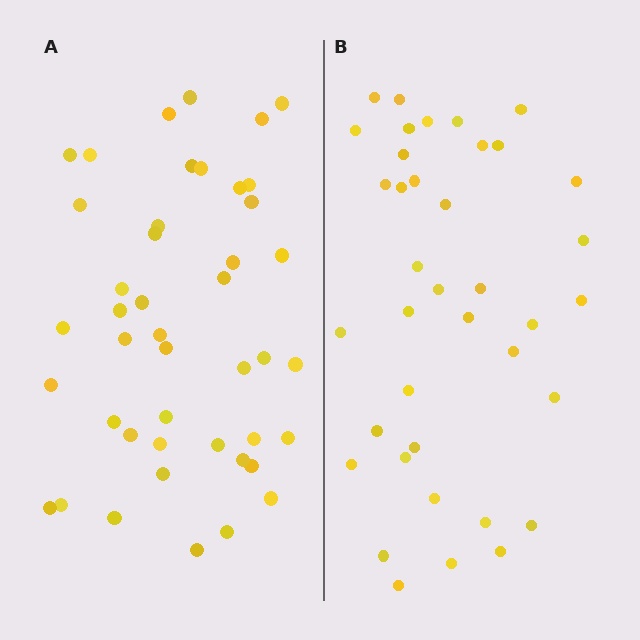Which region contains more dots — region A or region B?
Region A (the left region) has more dots.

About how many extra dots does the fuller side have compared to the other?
Region A has about 6 more dots than region B.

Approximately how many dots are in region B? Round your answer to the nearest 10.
About 40 dots. (The exact count is 38, which rounds to 40.)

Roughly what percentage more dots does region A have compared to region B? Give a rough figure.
About 15% more.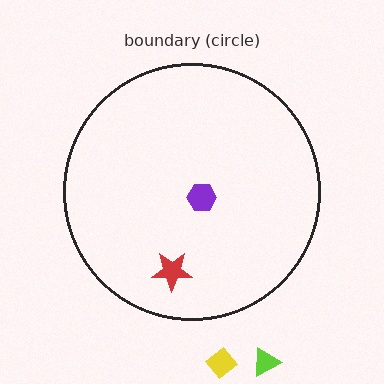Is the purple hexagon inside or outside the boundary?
Inside.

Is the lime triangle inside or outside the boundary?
Outside.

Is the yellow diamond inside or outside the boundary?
Outside.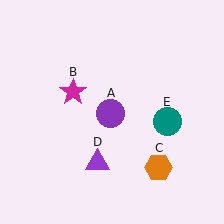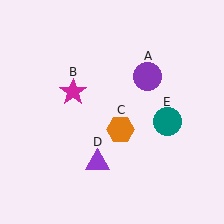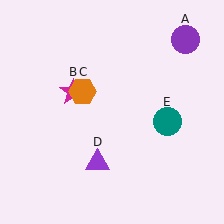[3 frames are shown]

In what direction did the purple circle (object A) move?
The purple circle (object A) moved up and to the right.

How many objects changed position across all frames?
2 objects changed position: purple circle (object A), orange hexagon (object C).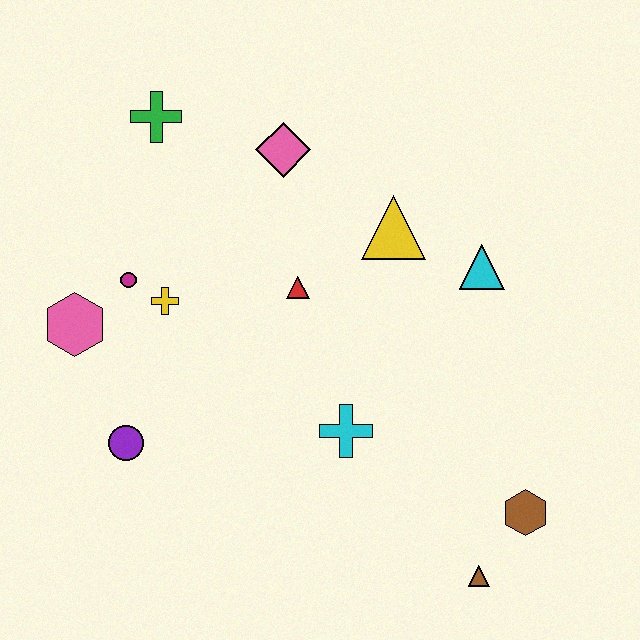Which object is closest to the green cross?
The pink diamond is closest to the green cross.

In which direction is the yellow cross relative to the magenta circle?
The yellow cross is to the right of the magenta circle.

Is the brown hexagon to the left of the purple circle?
No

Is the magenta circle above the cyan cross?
Yes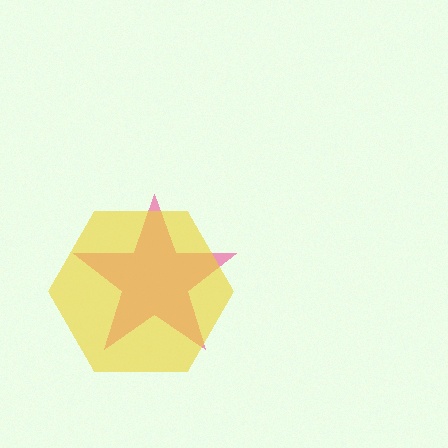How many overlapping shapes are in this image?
There are 2 overlapping shapes in the image.